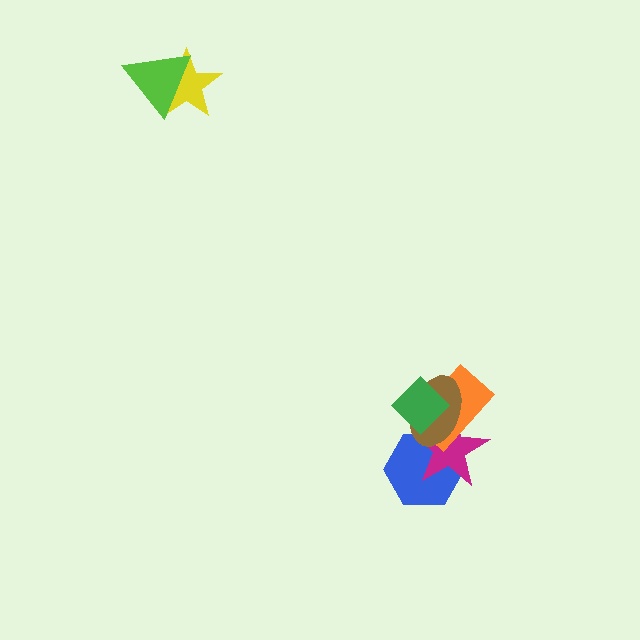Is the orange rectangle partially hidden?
Yes, it is partially covered by another shape.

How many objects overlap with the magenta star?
4 objects overlap with the magenta star.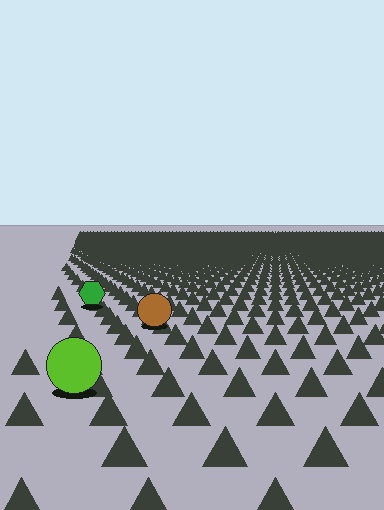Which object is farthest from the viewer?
The green hexagon is farthest from the viewer. It appears smaller and the ground texture around it is denser.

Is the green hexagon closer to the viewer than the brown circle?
No. The brown circle is closer — you can tell from the texture gradient: the ground texture is coarser near it.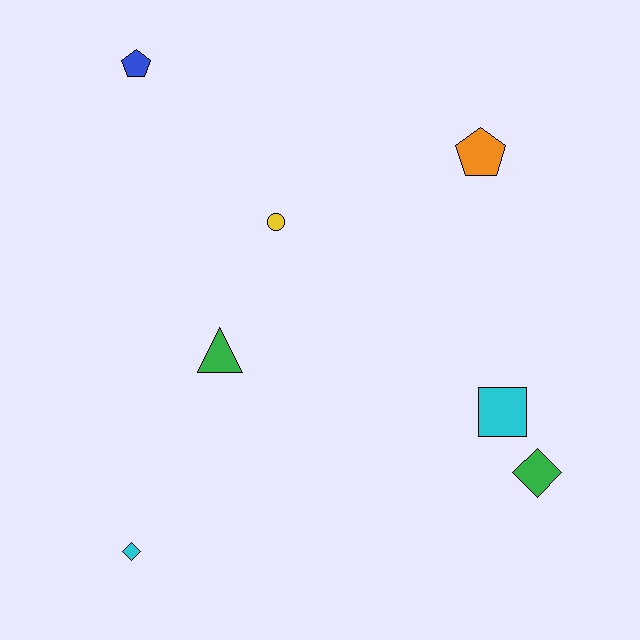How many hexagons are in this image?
There are no hexagons.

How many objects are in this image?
There are 7 objects.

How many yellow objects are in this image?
There is 1 yellow object.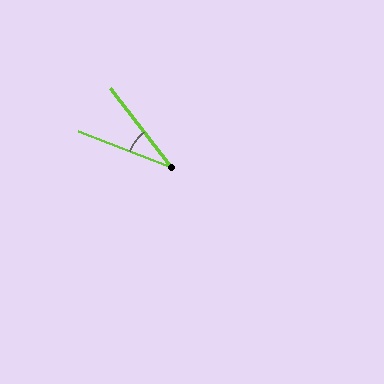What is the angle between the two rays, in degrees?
Approximately 31 degrees.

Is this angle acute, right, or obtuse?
It is acute.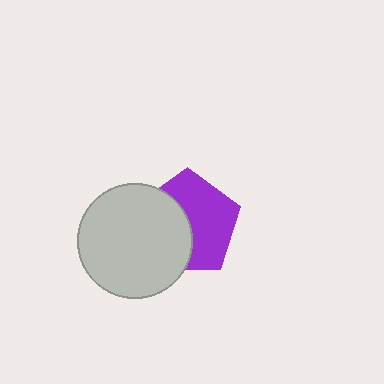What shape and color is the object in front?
The object in front is a light gray circle.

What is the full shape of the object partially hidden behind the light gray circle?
The partially hidden object is a purple pentagon.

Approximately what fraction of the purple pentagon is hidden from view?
Roughly 45% of the purple pentagon is hidden behind the light gray circle.